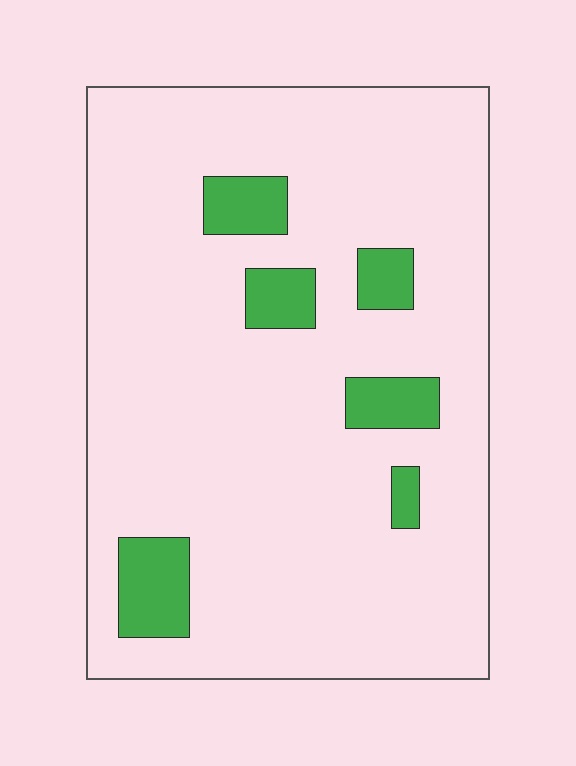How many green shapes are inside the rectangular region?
6.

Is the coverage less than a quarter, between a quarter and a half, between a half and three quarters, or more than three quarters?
Less than a quarter.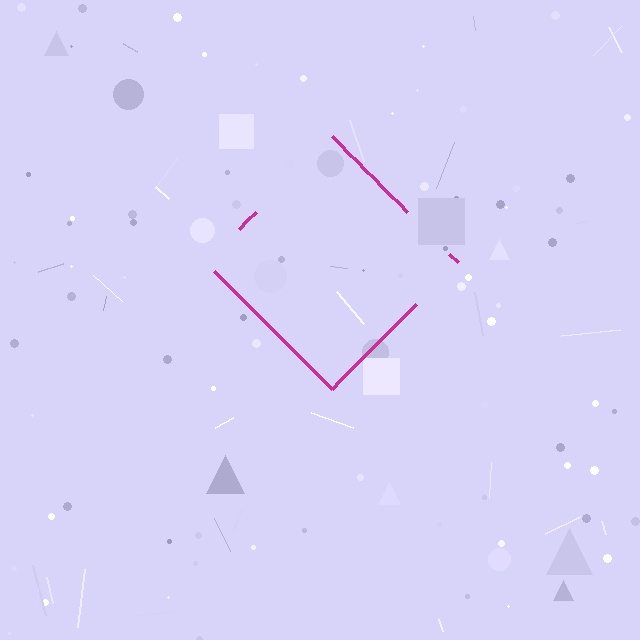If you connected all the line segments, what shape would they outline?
They would outline a diamond.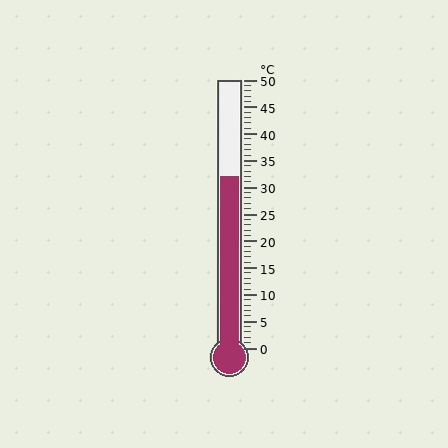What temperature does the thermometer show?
The thermometer shows approximately 32°C.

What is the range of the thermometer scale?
The thermometer scale ranges from 0°C to 50°C.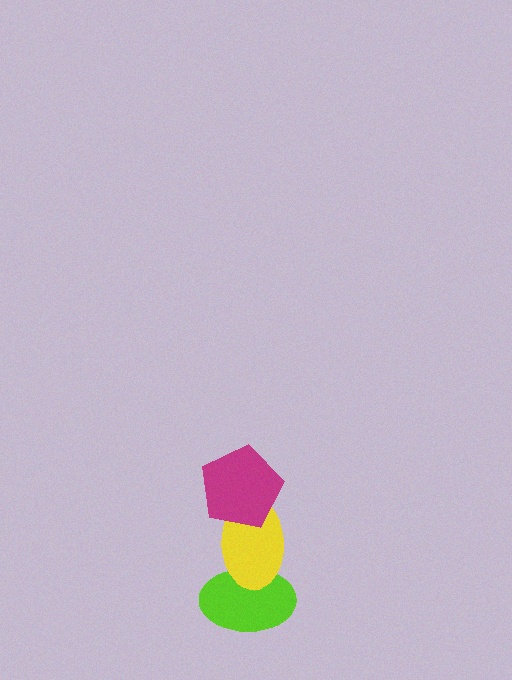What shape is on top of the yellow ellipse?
The magenta pentagon is on top of the yellow ellipse.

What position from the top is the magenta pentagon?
The magenta pentagon is 1st from the top.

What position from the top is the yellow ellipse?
The yellow ellipse is 2nd from the top.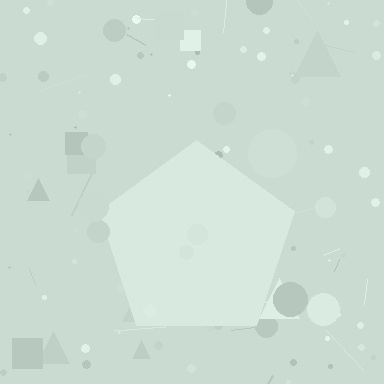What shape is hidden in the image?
A pentagon is hidden in the image.